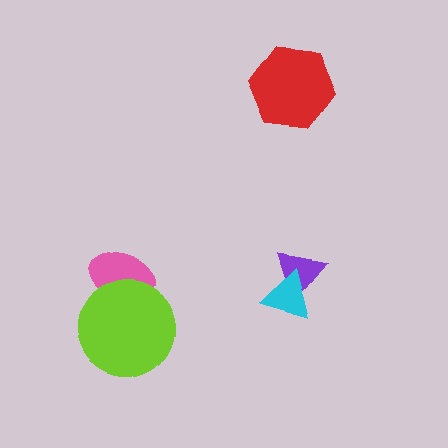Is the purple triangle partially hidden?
Yes, it is partially covered by another shape.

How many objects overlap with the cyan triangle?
1 object overlaps with the cyan triangle.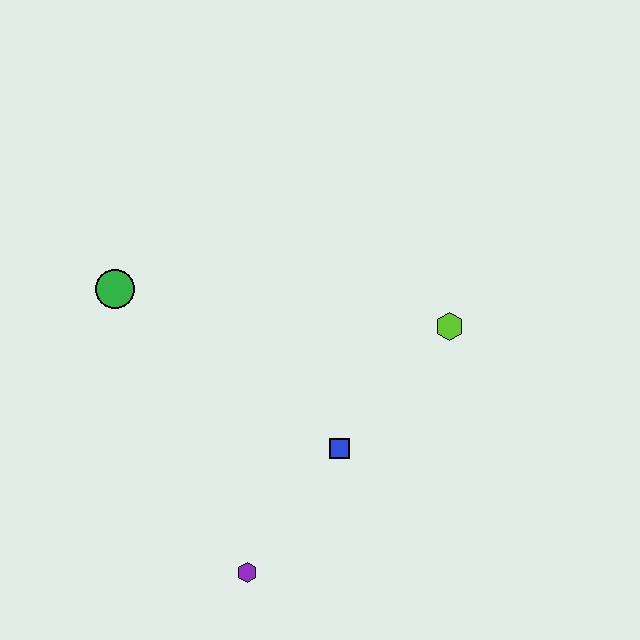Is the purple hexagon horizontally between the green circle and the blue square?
Yes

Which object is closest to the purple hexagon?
The blue square is closest to the purple hexagon.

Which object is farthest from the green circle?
The lime hexagon is farthest from the green circle.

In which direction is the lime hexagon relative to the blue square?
The lime hexagon is above the blue square.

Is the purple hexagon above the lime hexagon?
No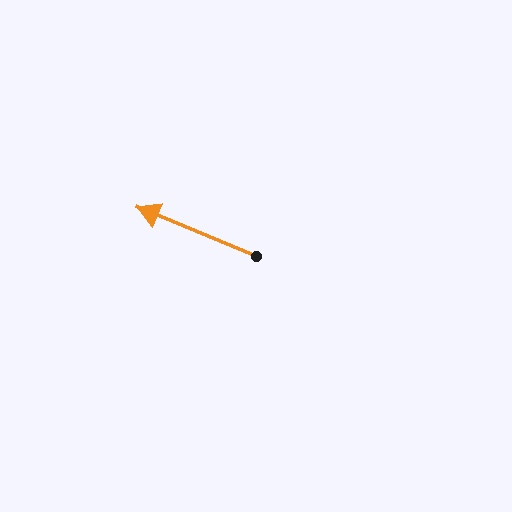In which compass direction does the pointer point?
Northwest.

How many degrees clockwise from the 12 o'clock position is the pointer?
Approximately 293 degrees.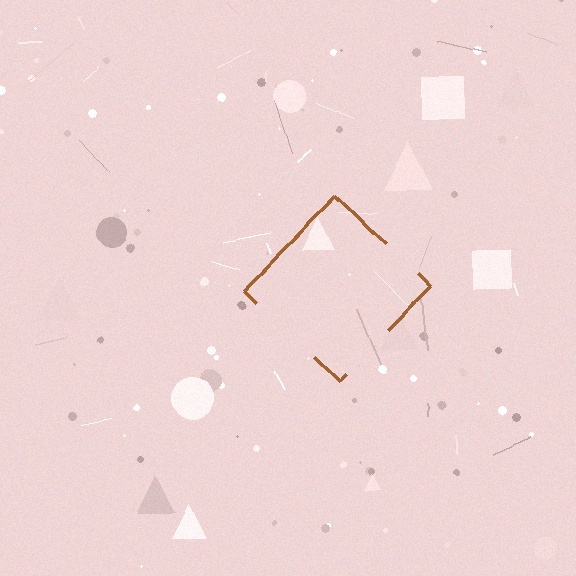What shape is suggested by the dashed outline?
The dashed outline suggests a diamond.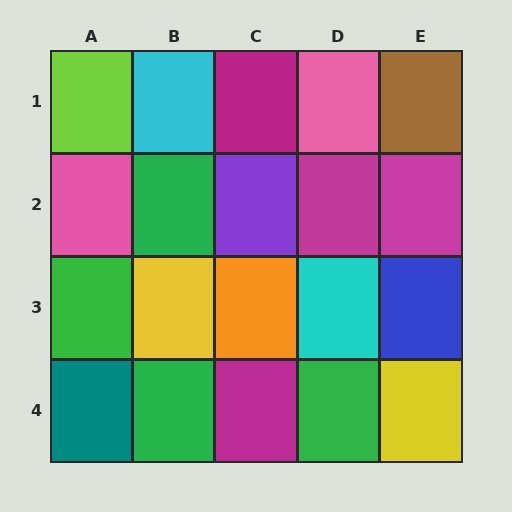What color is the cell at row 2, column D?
Magenta.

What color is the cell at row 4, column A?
Teal.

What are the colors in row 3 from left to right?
Green, yellow, orange, cyan, blue.